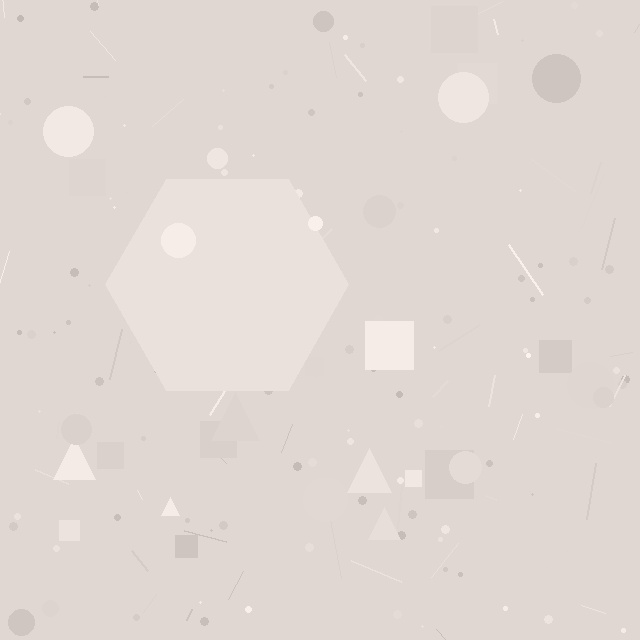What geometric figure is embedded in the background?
A hexagon is embedded in the background.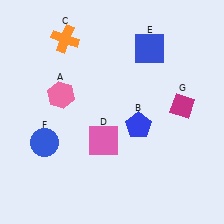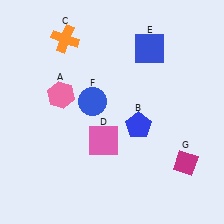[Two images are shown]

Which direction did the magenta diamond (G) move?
The magenta diamond (G) moved down.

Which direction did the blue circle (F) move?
The blue circle (F) moved right.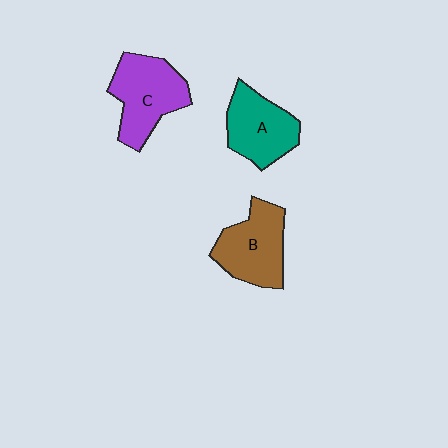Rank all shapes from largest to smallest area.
From largest to smallest: C (purple), B (brown), A (teal).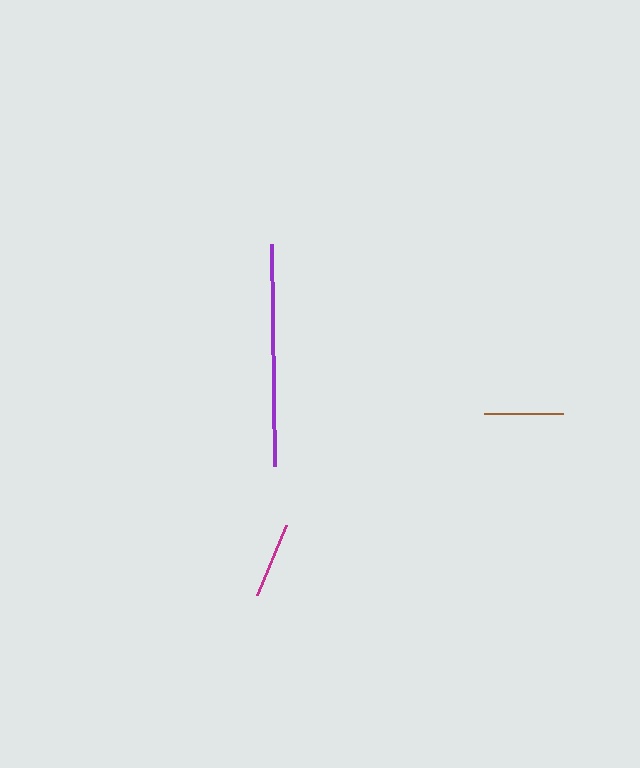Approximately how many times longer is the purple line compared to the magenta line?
The purple line is approximately 2.9 times the length of the magenta line.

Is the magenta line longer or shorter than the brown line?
The brown line is longer than the magenta line.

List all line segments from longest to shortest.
From longest to shortest: purple, brown, magenta.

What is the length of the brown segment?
The brown segment is approximately 79 pixels long.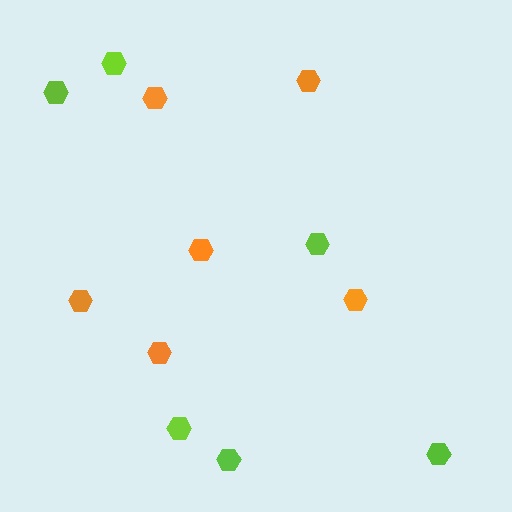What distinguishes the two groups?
There are 2 groups: one group of lime hexagons (6) and one group of orange hexagons (6).